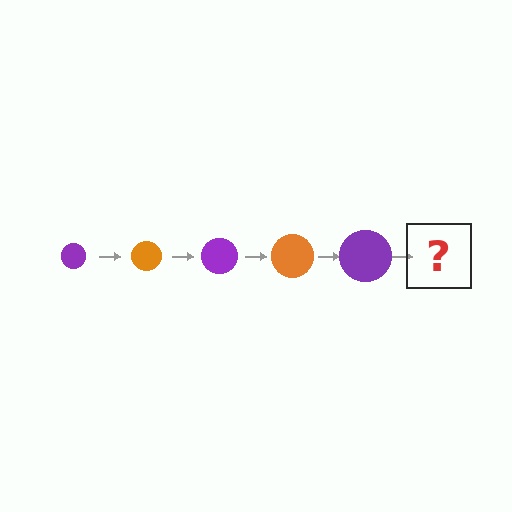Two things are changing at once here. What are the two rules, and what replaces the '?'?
The two rules are that the circle grows larger each step and the color cycles through purple and orange. The '?' should be an orange circle, larger than the previous one.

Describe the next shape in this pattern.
It should be an orange circle, larger than the previous one.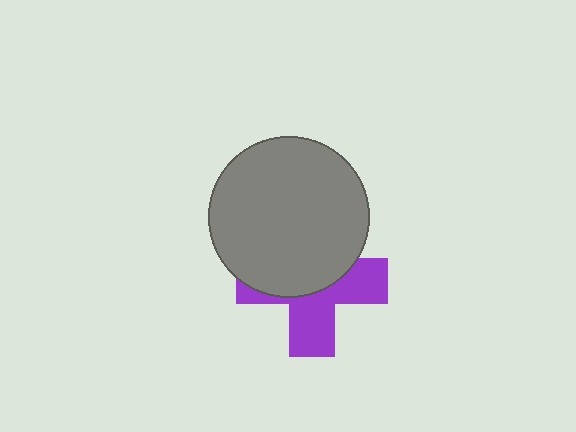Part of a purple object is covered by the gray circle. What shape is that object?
It is a cross.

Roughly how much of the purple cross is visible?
About half of it is visible (roughly 48%).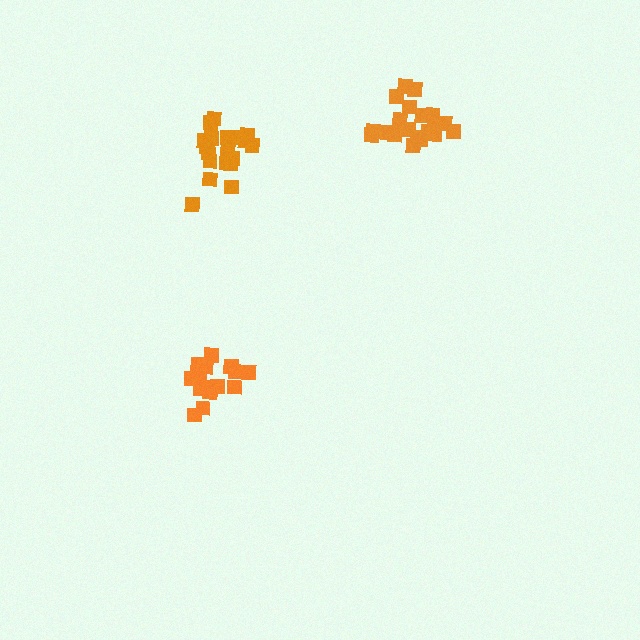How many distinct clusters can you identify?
There are 3 distinct clusters.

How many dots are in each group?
Group 1: 15 dots, Group 2: 19 dots, Group 3: 20 dots (54 total).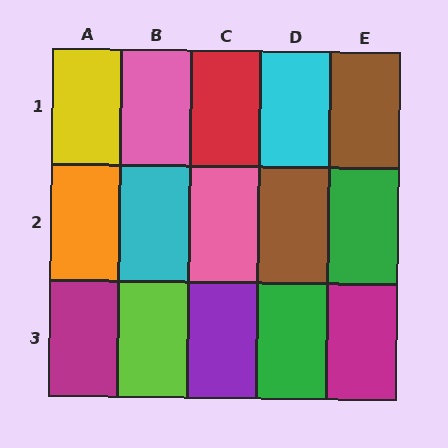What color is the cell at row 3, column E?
Magenta.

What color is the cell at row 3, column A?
Magenta.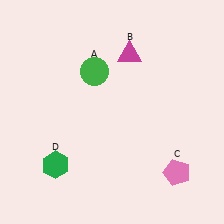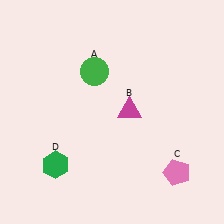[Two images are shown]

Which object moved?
The magenta triangle (B) moved down.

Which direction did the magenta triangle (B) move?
The magenta triangle (B) moved down.